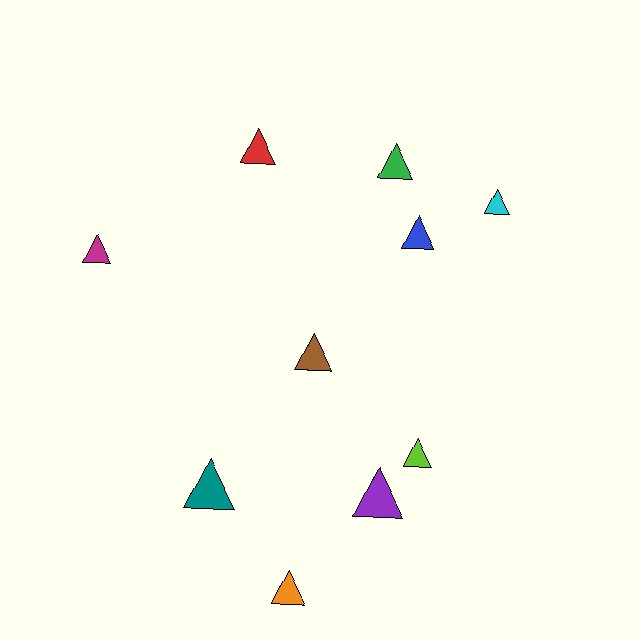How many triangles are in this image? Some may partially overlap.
There are 10 triangles.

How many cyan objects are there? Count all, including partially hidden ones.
There is 1 cyan object.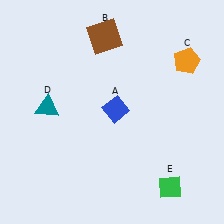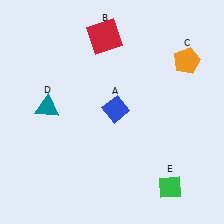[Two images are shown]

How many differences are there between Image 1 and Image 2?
There is 1 difference between the two images.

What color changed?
The square (B) changed from brown in Image 1 to red in Image 2.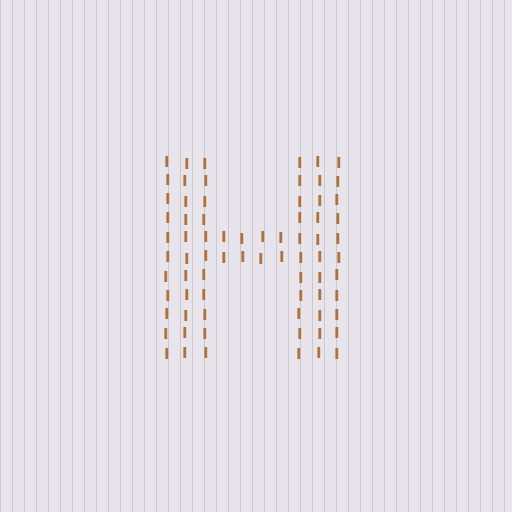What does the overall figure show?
The overall figure shows the letter H.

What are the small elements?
The small elements are letter I's.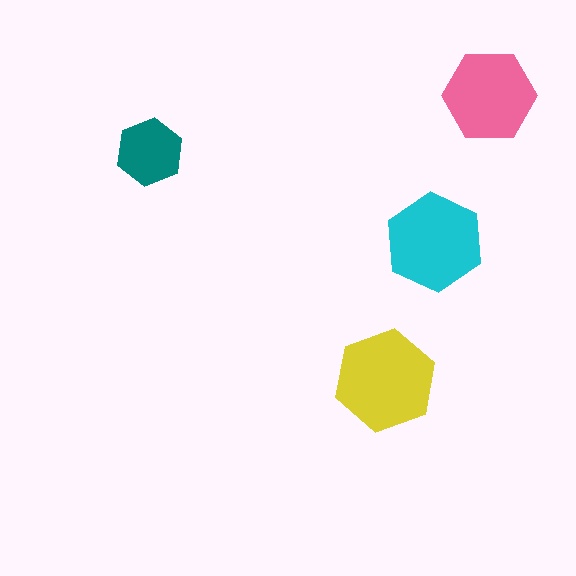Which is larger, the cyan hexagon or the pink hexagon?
The cyan one.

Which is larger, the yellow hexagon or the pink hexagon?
The yellow one.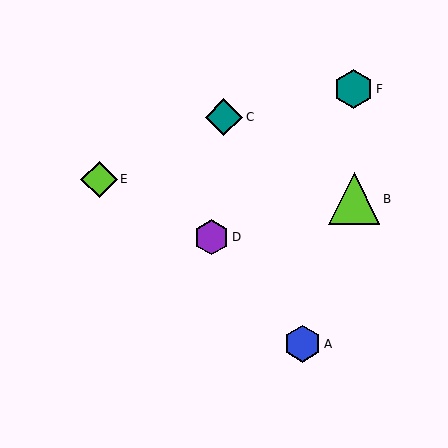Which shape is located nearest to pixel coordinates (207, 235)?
The purple hexagon (labeled D) at (211, 237) is nearest to that location.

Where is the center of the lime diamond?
The center of the lime diamond is at (99, 179).